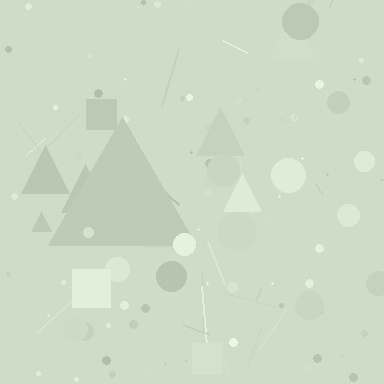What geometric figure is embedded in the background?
A triangle is embedded in the background.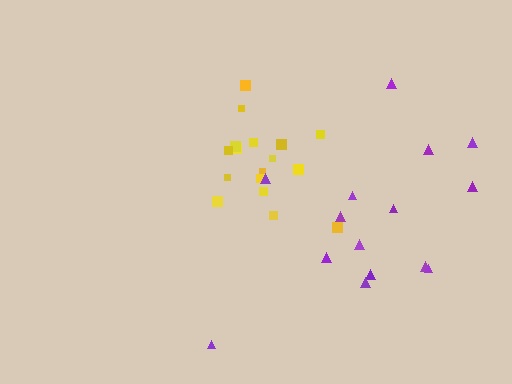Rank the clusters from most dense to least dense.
yellow, purple.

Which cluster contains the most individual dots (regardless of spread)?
Yellow (17).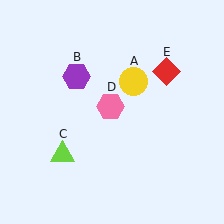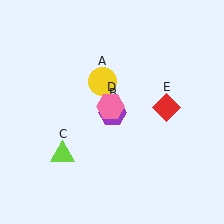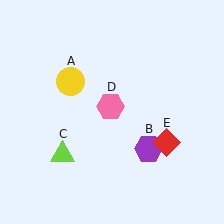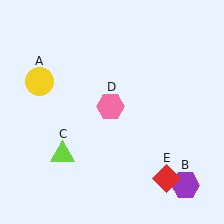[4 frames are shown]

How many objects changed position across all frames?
3 objects changed position: yellow circle (object A), purple hexagon (object B), red diamond (object E).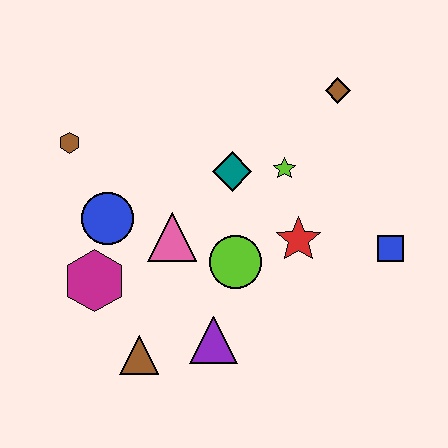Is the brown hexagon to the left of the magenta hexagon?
Yes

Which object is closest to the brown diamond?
The lime star is closest to the brown diamond.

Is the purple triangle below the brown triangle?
No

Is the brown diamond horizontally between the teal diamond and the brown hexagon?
No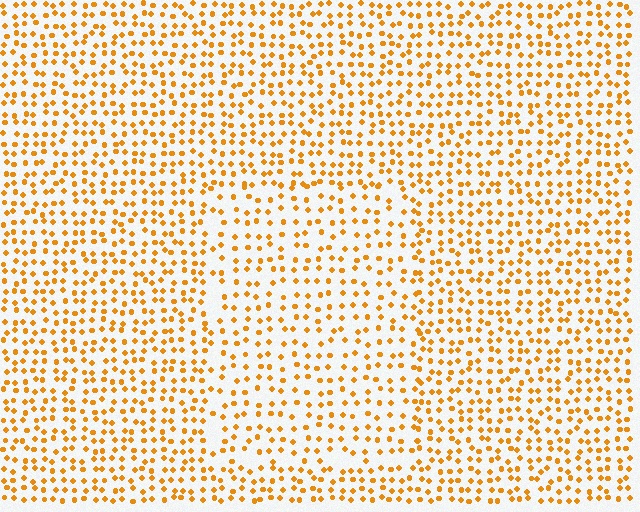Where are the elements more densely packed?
The elements are more densely packed outside the rectangle boundary.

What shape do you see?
I see a rectangle.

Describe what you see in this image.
The image contains small orange elements arranged at two different densities. A rectangle-shaped region is visible where the elements are less densely packed than the surrounding area.